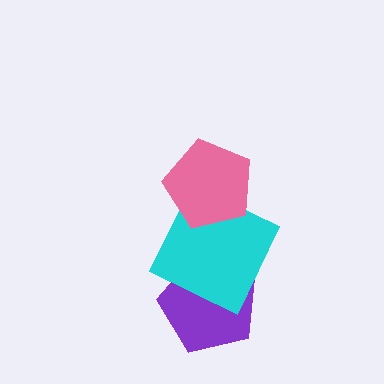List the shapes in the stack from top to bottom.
From top to bottom: the pink pentagon, the cyan square, the purple pentagon.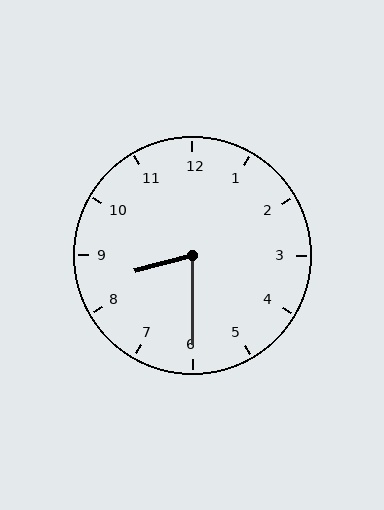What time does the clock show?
8:30.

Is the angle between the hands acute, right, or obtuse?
It is acute.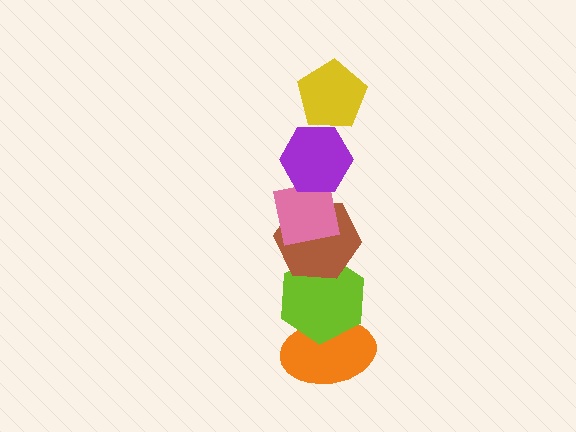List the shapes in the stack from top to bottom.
From top to bottom: the yellow pentagon, the purple hexagon, the pink square, the brown hexagon, the lime hexagon, the orange ellipse.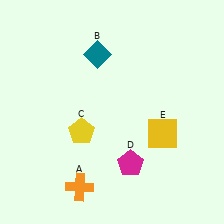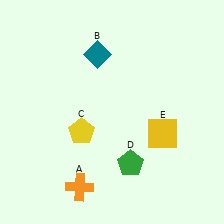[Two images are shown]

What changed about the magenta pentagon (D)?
In Image 1, D is magenta. In Image 2, it changed to green.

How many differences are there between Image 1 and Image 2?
There is 1 difference between the two images.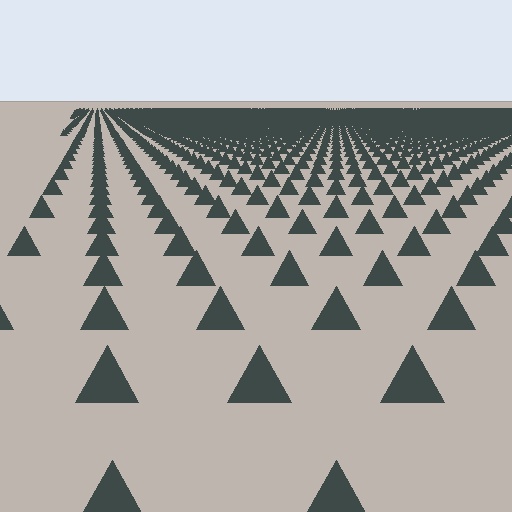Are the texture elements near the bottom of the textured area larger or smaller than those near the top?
Larger. Near the bottom, elements are closer to the viewer and appear at a bigger on-screen size.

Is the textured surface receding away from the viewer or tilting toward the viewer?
The surface is receding away from the viewer. Texture elements get smaller and denser toward the top.